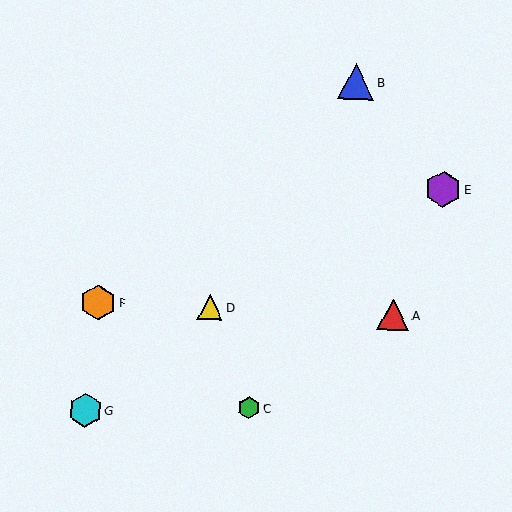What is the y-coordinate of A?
Object A is at y≈315.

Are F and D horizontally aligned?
Yes, both are at y≈302.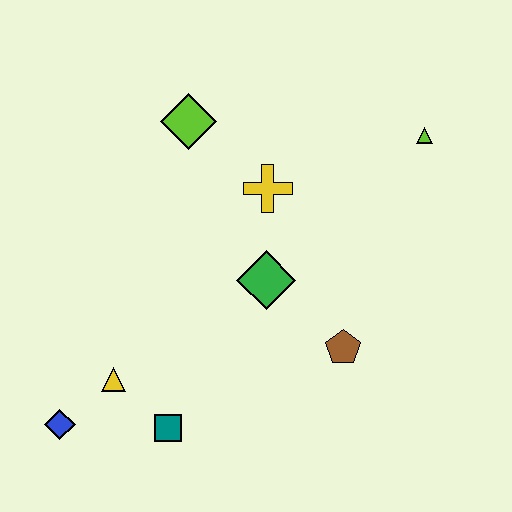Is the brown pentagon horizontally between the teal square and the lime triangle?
Yes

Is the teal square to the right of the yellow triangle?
Yes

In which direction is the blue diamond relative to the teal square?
The blue diamond is to the left of the teal square.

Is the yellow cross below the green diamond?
No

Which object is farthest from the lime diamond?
The blue diamond is farthest from the lime diamond.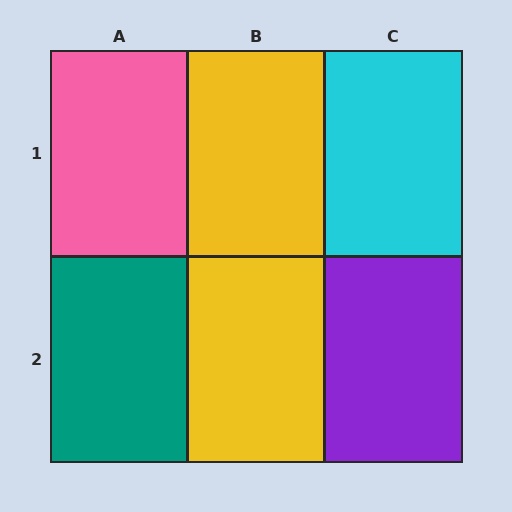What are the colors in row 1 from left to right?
Pink, yellow, cyan.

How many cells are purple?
1 cell is purple.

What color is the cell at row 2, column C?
Purple.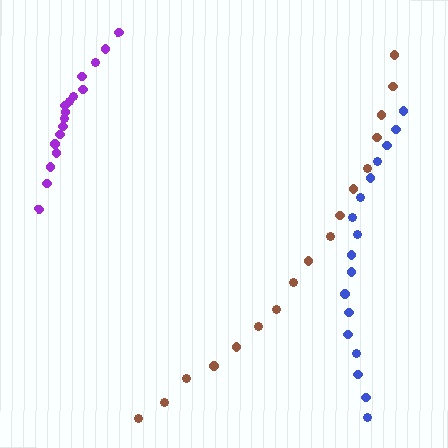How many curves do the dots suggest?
There are 3 distinct paths.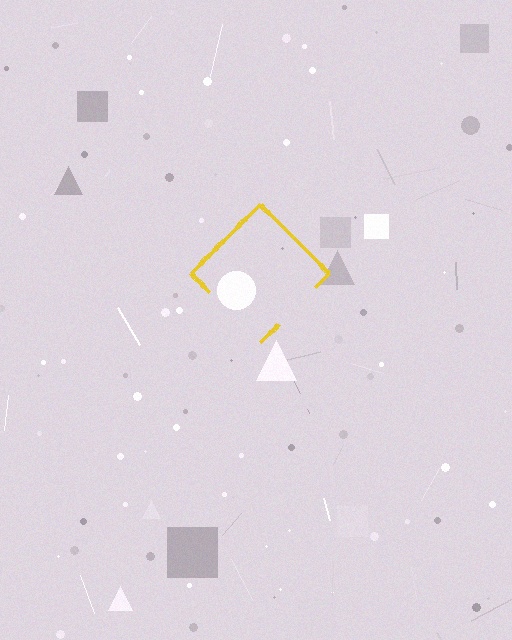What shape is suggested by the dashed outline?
The dashed outline suggests a diamond.